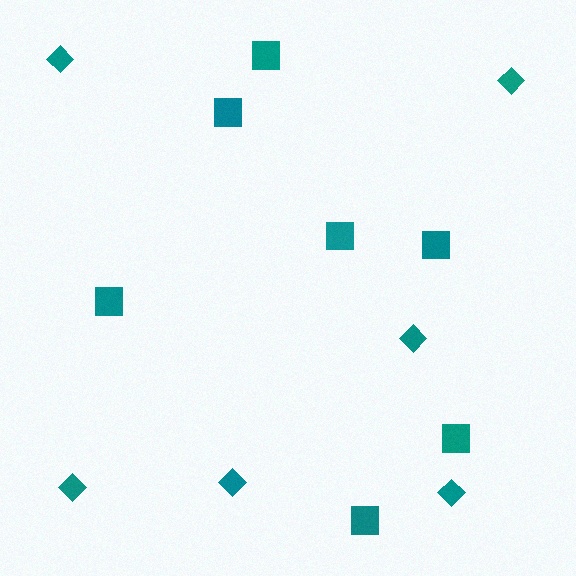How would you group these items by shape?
There are 2 groups: one group of squares (7) and one group of diamonds (6).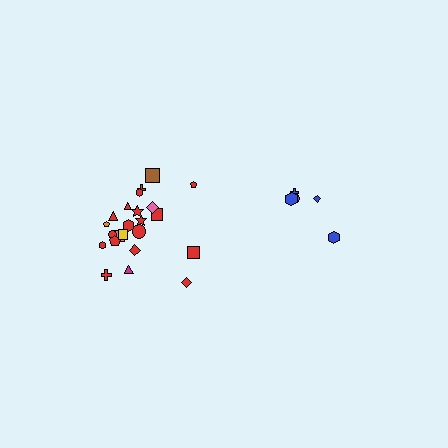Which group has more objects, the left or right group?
The left group.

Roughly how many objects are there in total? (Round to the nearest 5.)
Roughly 30 objects in total.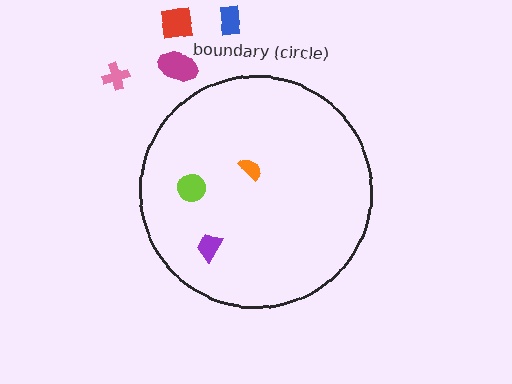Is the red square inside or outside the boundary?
Outside.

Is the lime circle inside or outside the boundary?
Inside.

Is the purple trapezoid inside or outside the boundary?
Inside.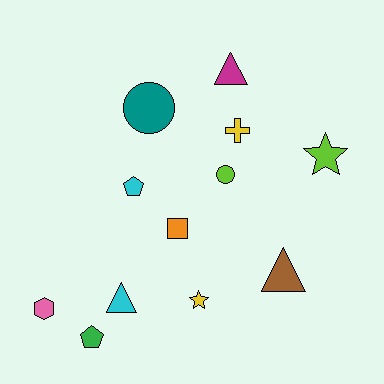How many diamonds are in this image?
There are no diamonds.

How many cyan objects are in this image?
There are 2 cyan objects.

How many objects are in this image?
There are 12 objects.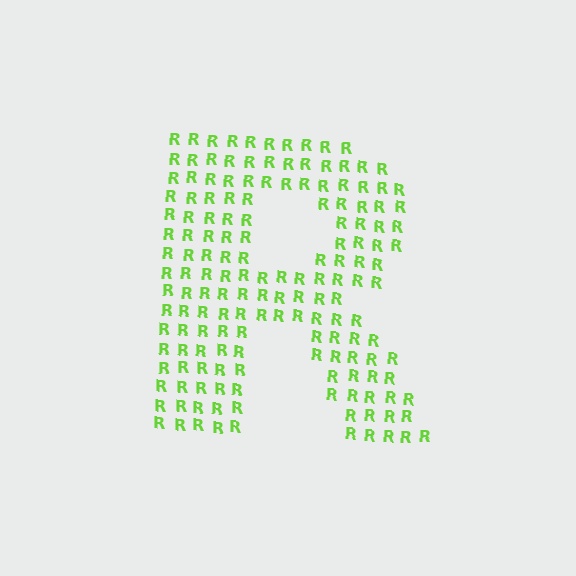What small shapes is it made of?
It is made of small letter R's.